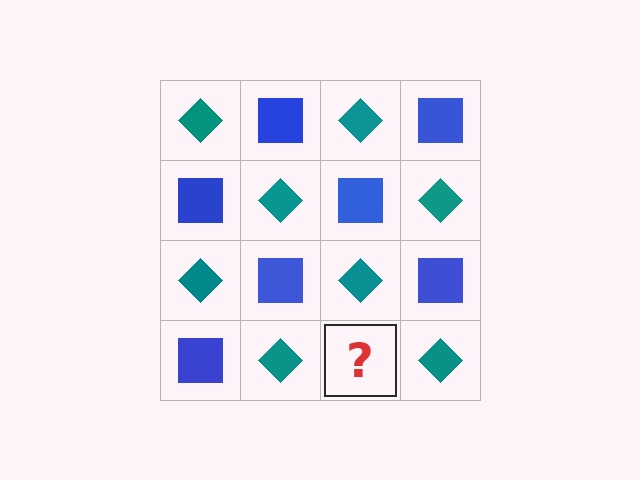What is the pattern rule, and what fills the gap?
The rule is that it alternates teal diamond and blue square in a checkerboard pattern. The gap should be filled with a blue square.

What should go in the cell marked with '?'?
The missing cell should contain a blue square.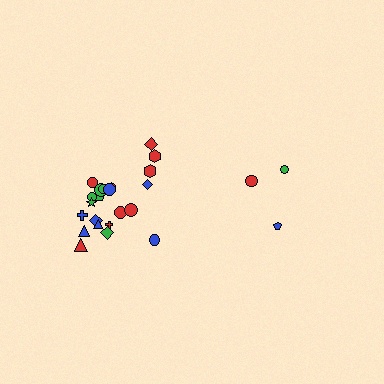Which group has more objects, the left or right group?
The left group.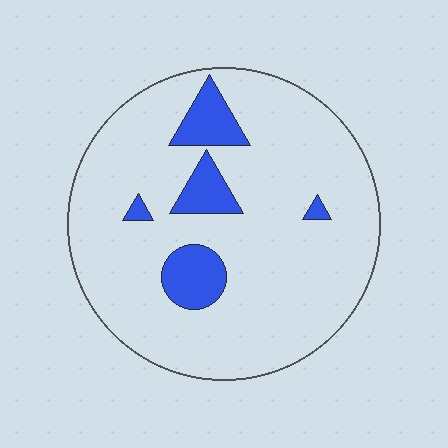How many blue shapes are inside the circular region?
5.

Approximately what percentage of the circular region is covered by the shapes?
Approximately 15%.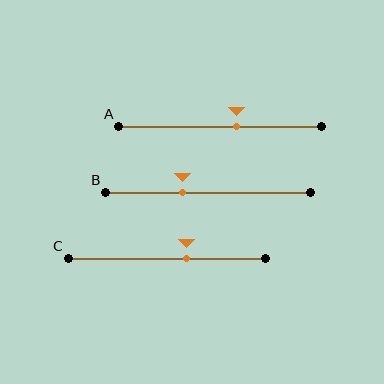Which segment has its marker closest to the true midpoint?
Segment A has its marker closest to the true midpoint.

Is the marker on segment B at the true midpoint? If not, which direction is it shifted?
No, the marker on segment B is shifted to the left by about 13% of the segment length.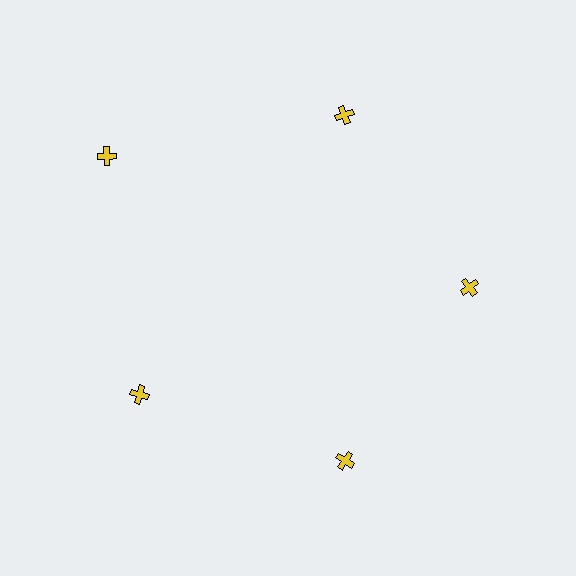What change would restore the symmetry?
The symmetry would be restored by moving it inward, back onto the ring so that all 5 crosses sit at equal angles and equal distance from the center.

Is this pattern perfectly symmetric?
No. The 5 yellow crosses are arranged in a ring, but one element near the 10 o'clock position is pushed outward from the center, breaking the 5-fold rotational symmetry.